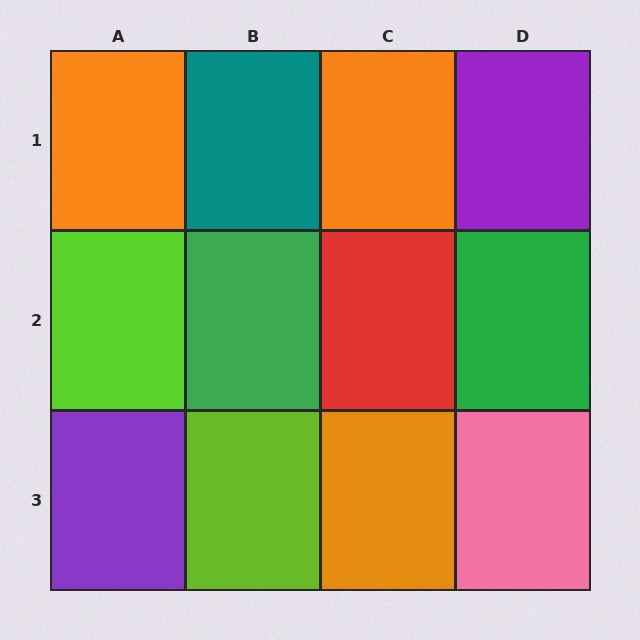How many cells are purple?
2 cells are purple.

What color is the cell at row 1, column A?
Orange.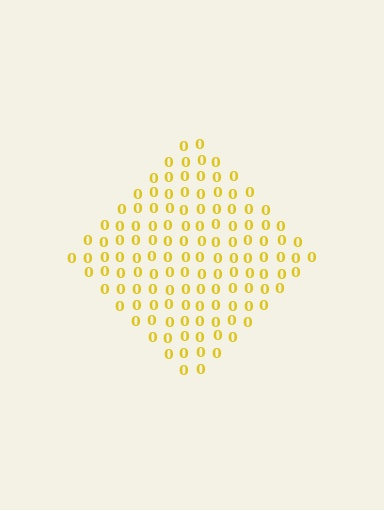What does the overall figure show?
The overall figure shows a diamond.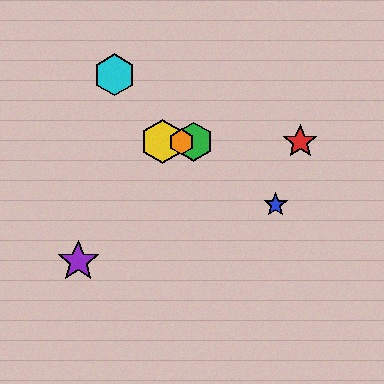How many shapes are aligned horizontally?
4 shapes (the red star, the green hexagon, the yellow hexagon, the orange hexagon) are aligned horizontally.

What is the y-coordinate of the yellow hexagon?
The yellow hexagon is at y≈142.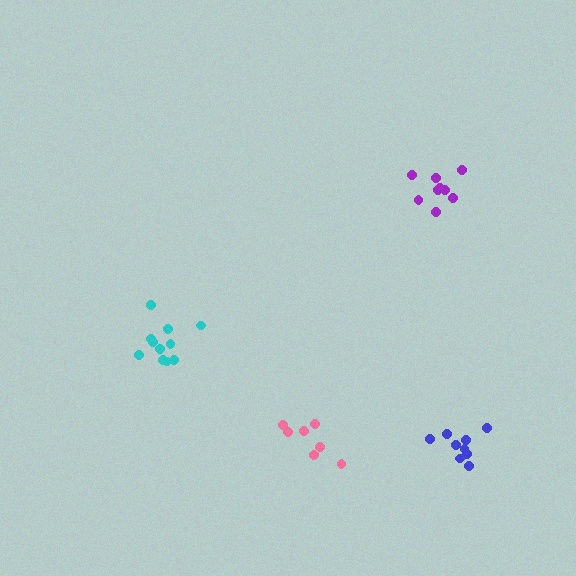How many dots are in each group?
Group 1: 7 dots, Group 2: 9 dots, Group 3: 11 dots, Group 4: 9 dots (36 total).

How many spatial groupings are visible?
There are 4 spatial groupings.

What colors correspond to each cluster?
The clusters are colored: pink, blue, cyan, purple.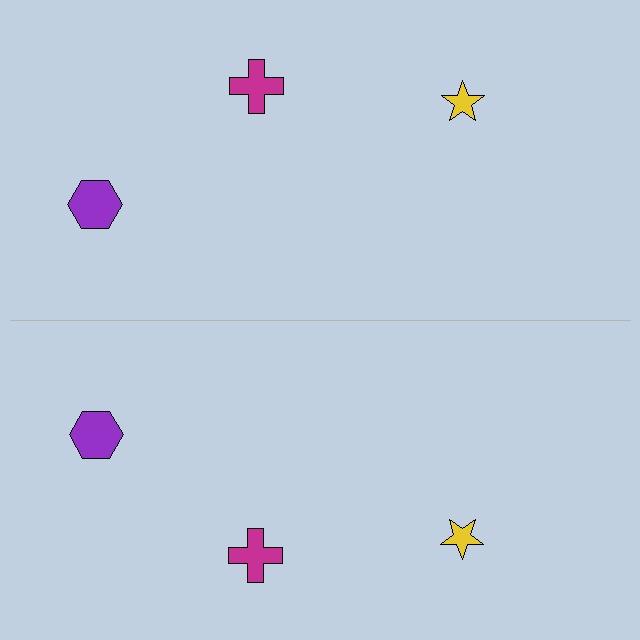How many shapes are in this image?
There are 6 shapes in this image.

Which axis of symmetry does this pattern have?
The pattern has a horizontal axis of symmetry running through the center of the image.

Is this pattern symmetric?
Yes, this pattern has bilateral (reflection) symmetry.